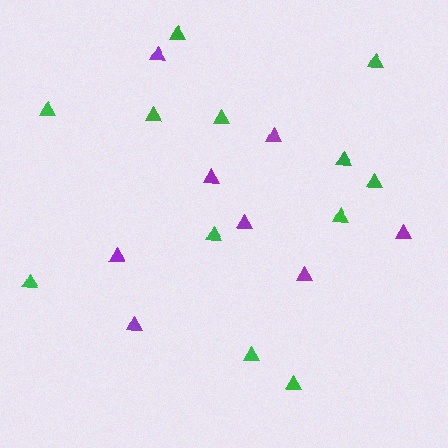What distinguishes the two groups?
There are 2 groups: one group of green triangles (12) and one group of purple triangles (8).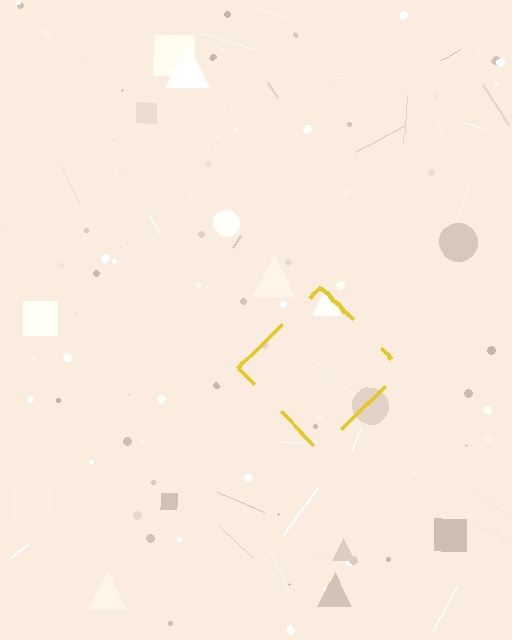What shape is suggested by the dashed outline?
The dashed outline suggests a diamond.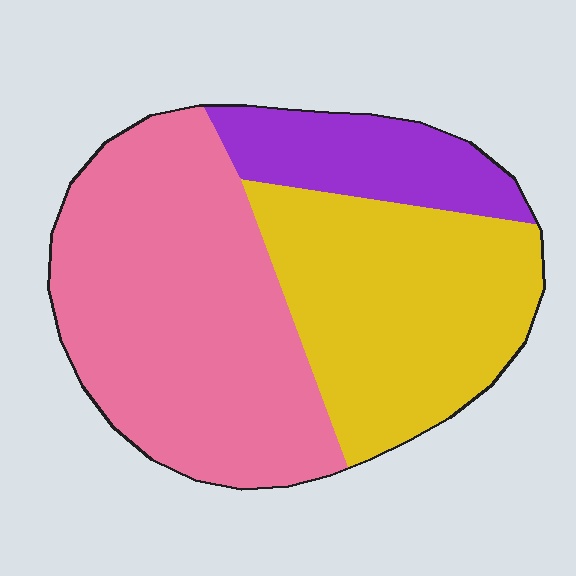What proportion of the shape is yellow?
Yellow covers about 35% of the shape.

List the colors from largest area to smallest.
From largest to smallest: pink, yellow, purple.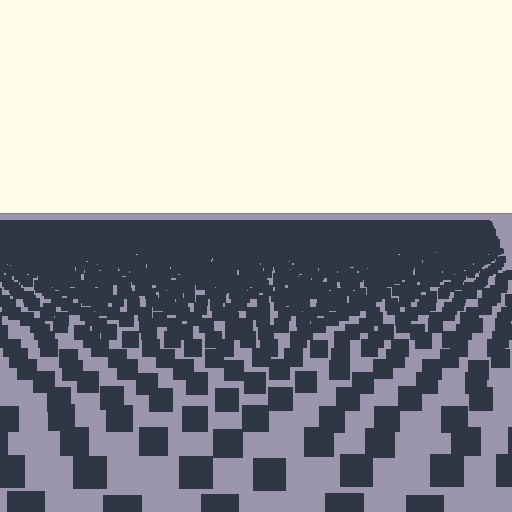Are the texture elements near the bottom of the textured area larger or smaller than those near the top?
Larger. Near the bottom, elements are closer to the viewer and appear at a bigger on-screen size.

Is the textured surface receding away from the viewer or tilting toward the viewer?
The surface is receding away from the viewer. Texture elements get smaller and denser toward the top.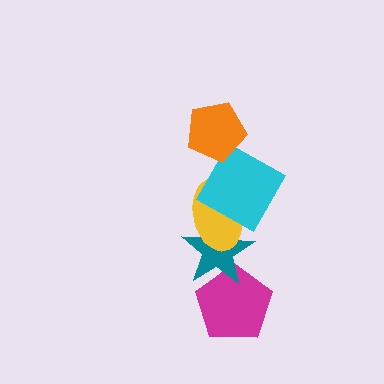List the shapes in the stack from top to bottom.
From top to bottom: the orange pentagon, the cyan square, the yellow ellipse, the teal star, the magenta pentagon.